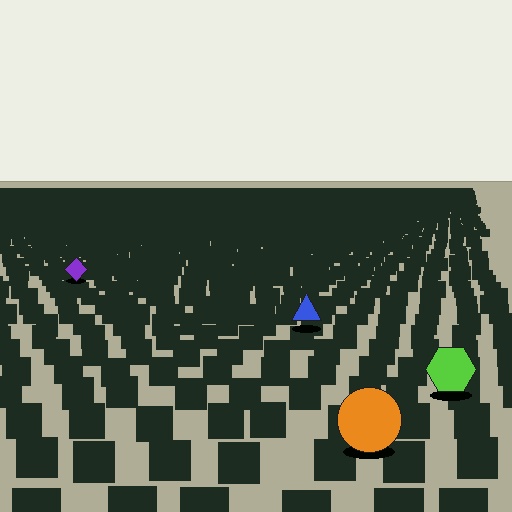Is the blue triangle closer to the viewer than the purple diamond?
Yes. The blue triangle is closer — you can tell from the texture gradient: the ground texture is coarser near it.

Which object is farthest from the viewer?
The purple diamond is farthest from the viewer. It appears smaller and the ground texture around it is denser.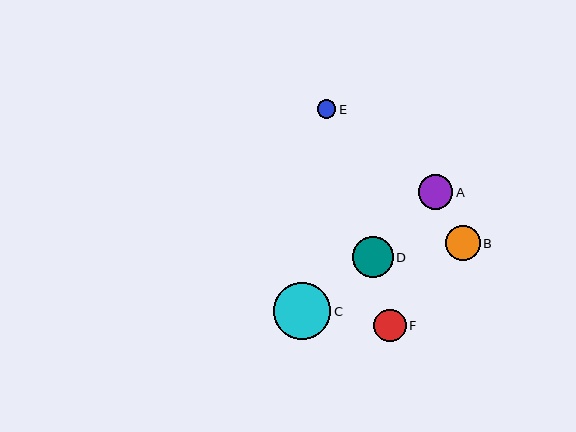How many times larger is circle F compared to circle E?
Circle F is approximately 1.8 times the size of circle E.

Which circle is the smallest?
Circle E is the smallest with a size of approximately 18 pixels.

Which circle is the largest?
Circle C is the largest with a size of approximately 57 pixels.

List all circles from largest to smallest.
From largest to smallest: C, D, B, A, F, E.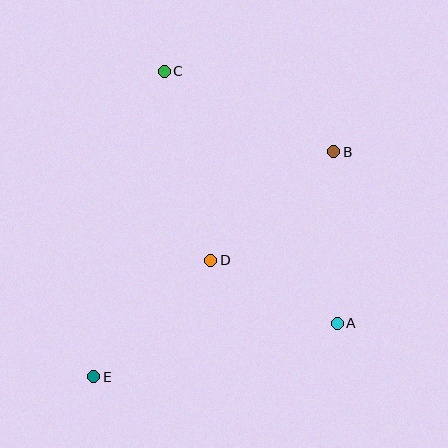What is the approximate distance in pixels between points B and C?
The distance between B and C is approximately 187 pixels.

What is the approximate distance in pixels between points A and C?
The distance between A and C is approximately 306 pixels.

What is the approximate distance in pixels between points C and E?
The distance between C and E is approximately 314 pixels.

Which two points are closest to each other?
Points A and D are closest to each other.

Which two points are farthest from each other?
Points B and E are farthest from each other.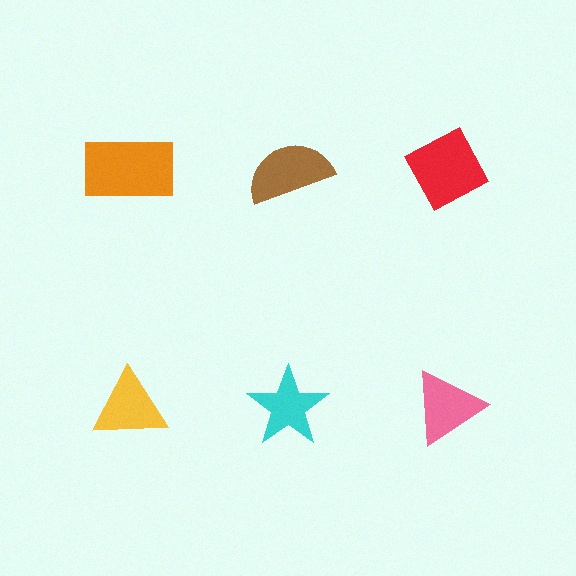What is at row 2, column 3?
A pink triangle.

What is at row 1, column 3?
A red diamond.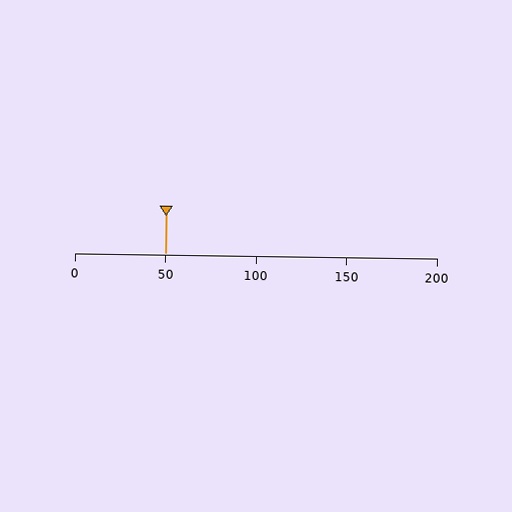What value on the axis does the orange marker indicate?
The marker indicates approximately 50.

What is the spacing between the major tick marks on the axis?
The major ticks are spaced 50 apart.